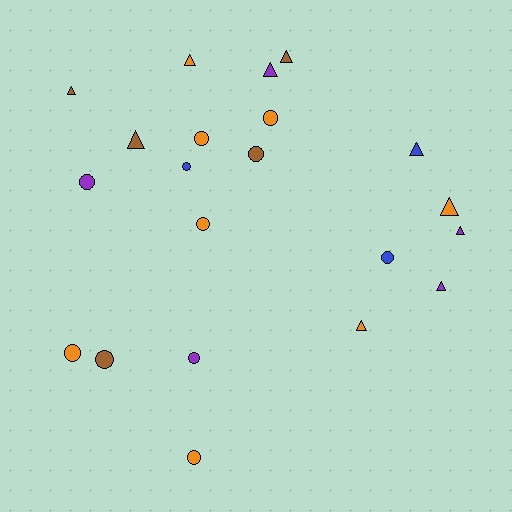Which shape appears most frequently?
Circle, with 11 objects.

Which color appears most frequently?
Orange, with 8 objects.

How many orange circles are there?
There are 5 orange circles.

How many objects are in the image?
There are 21 objects.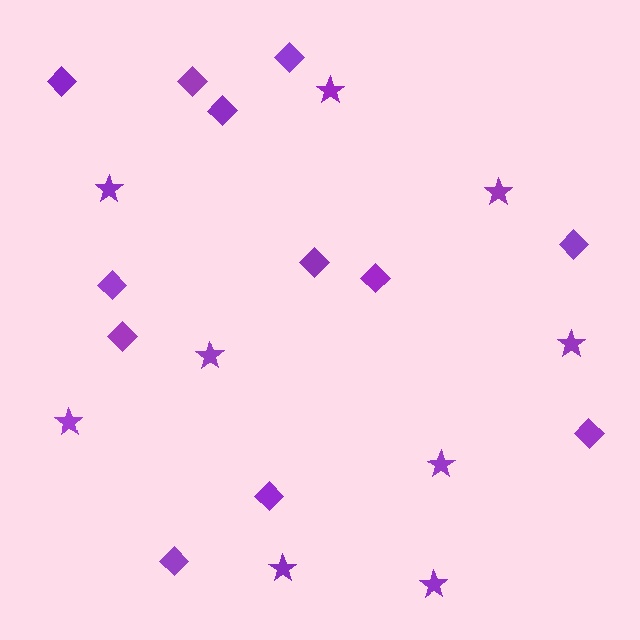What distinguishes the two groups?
There are 2 groups: one group of stars (9) and one group of diamonds (12).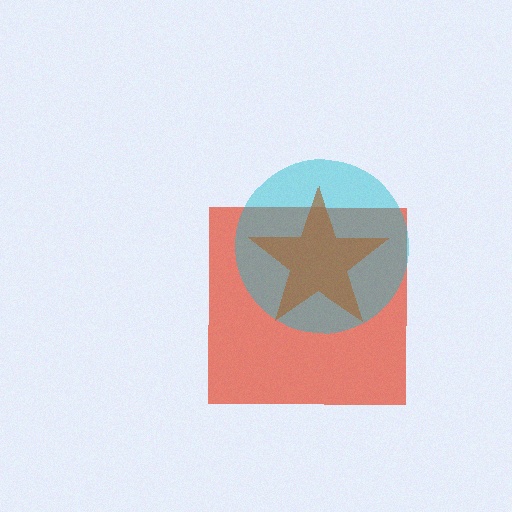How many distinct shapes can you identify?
There are 3 distinct shapes: a red square, a cyan circle, a brown star.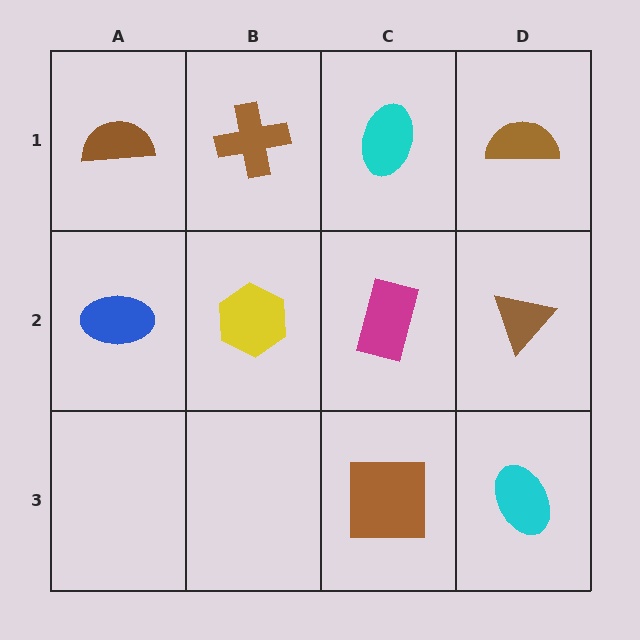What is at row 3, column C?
A brown square.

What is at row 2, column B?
A yellow hexagon.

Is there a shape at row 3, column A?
No, that cell is empty.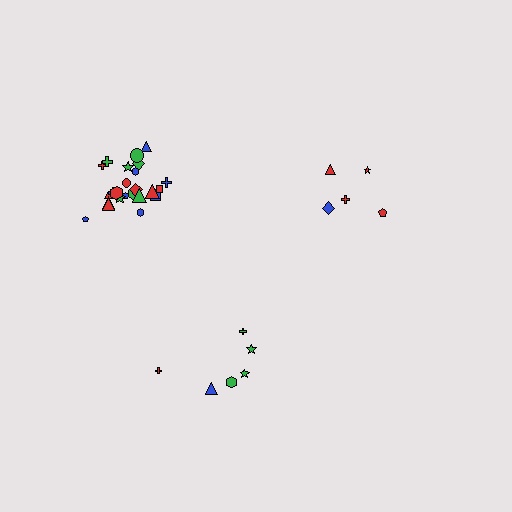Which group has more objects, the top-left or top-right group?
The top-left group.